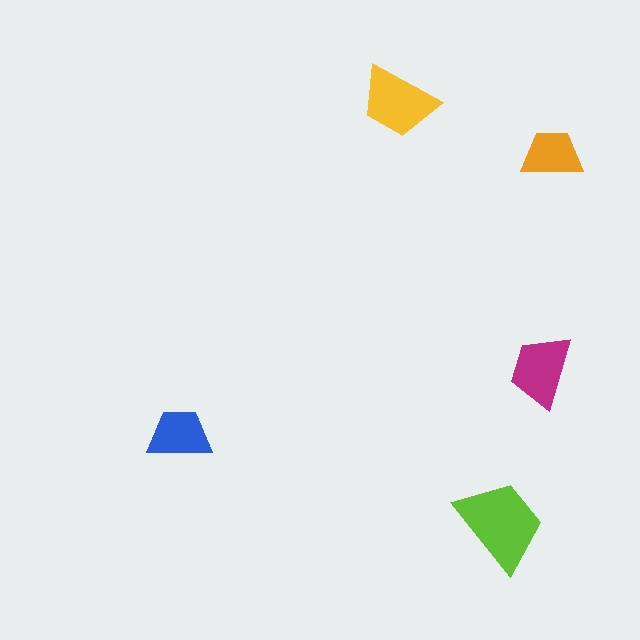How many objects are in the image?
There are 5 objects in the image.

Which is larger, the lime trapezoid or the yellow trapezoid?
The lime one.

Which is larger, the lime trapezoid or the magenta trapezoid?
The lime one.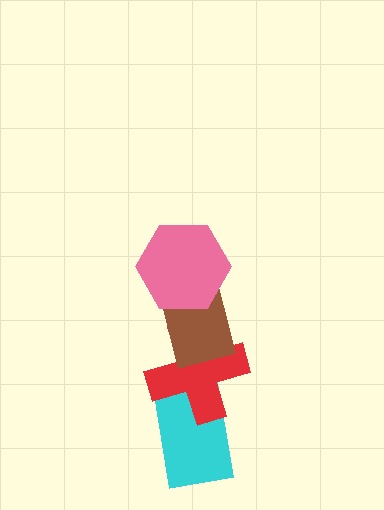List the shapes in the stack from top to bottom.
From top to bottom: the pink hexagon, the brown rectangle, the red cross, the cyan rectangle.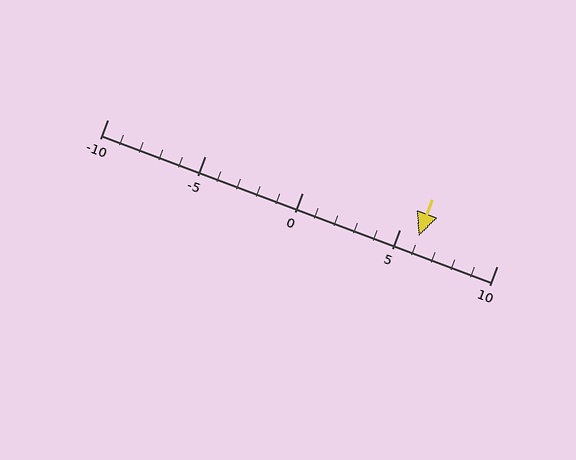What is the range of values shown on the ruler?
The ruler shows values from -10 to 10.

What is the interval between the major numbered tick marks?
The major tick marks are spaced 5 units apart.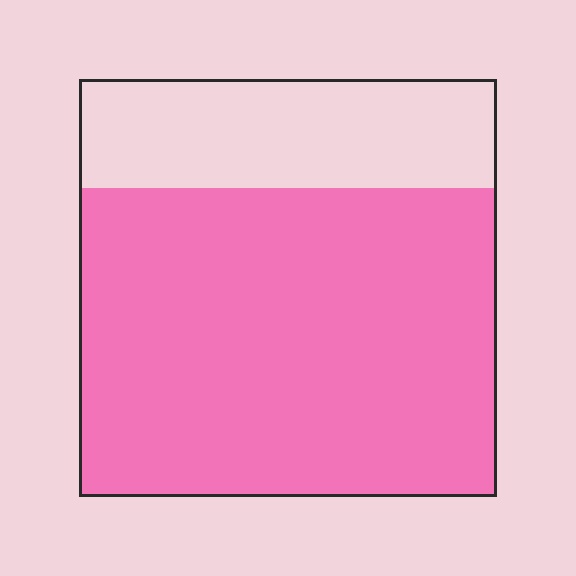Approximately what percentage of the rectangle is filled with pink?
Approximately 75%.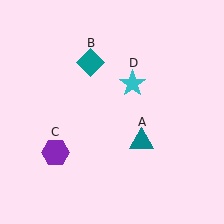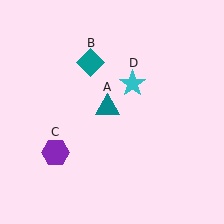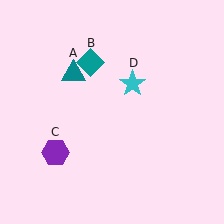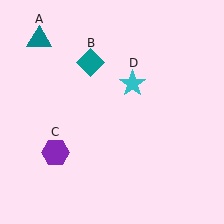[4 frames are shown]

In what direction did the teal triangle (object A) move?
The teal triangle (object A) moved up and to the left.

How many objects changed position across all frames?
1 object changed position: teal triangle (object A).